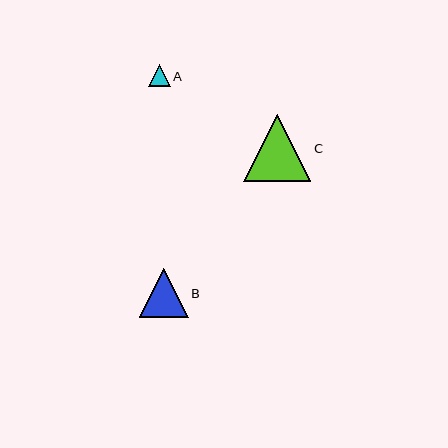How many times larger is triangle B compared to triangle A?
Triangle B is approximately 2.3 times the size of triangle A.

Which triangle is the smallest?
Triangle A is the smallest with a size of approximately 21 pixels.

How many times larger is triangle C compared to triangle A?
Triangle C is approximately 3.1 times the size of triangle A.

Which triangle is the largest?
Triangle C is the largest with a size of approximately 67 pixels.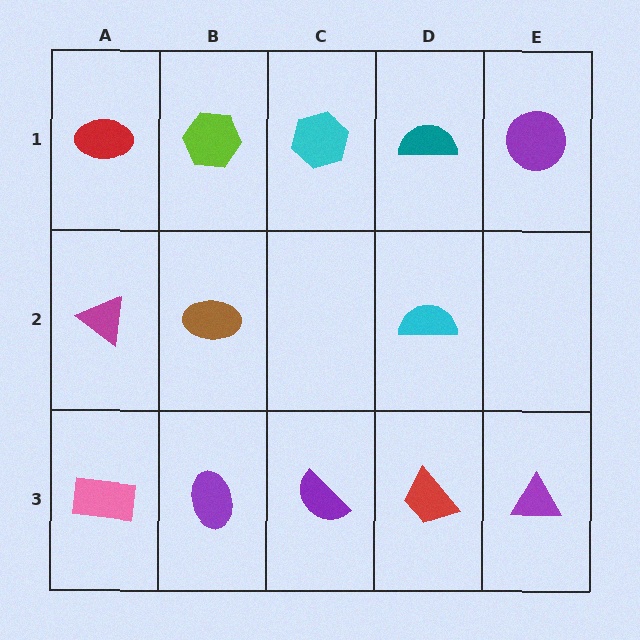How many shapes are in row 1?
5 shapes.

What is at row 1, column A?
A red ellipse.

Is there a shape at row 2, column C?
No, that cell is empty.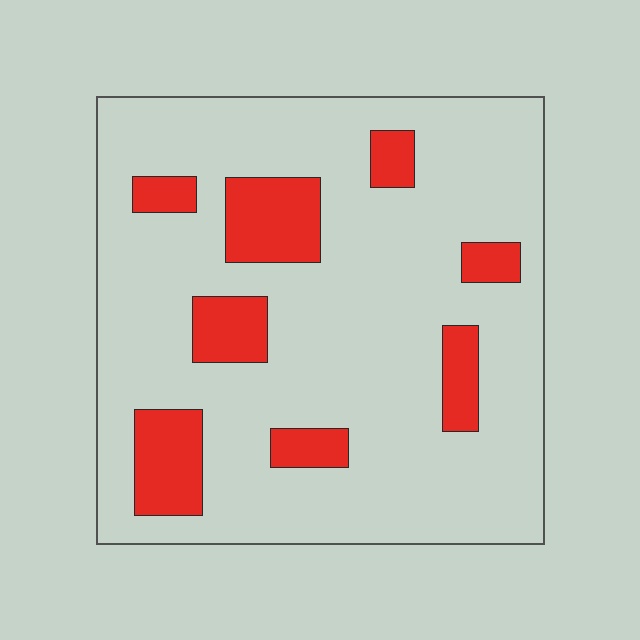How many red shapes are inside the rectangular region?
8.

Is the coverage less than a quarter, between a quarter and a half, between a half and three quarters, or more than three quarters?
Less than a quarter.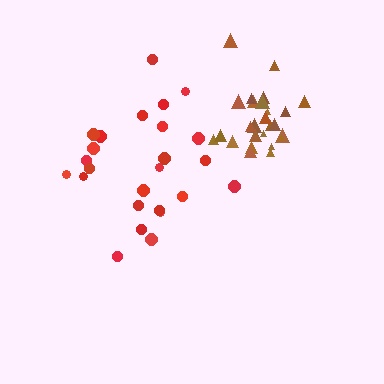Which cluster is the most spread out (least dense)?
Red.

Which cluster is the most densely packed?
Brown.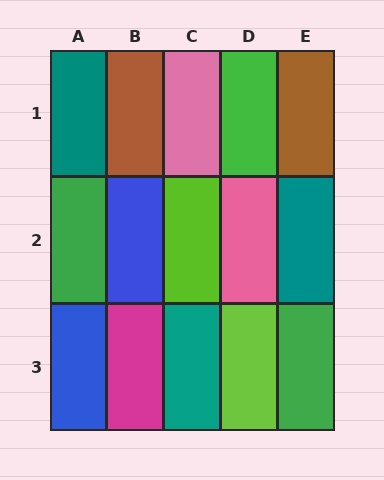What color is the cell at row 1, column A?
Teal.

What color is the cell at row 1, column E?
Brown.